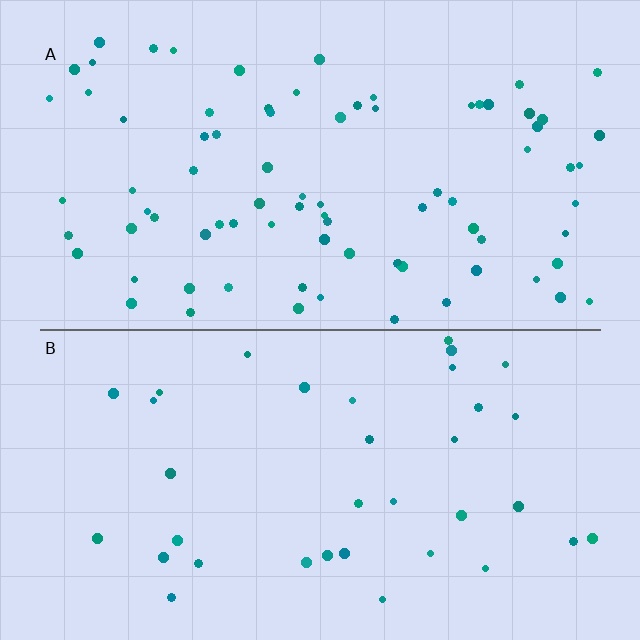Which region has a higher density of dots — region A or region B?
A (the top).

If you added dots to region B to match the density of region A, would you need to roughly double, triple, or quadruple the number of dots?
Approximately double.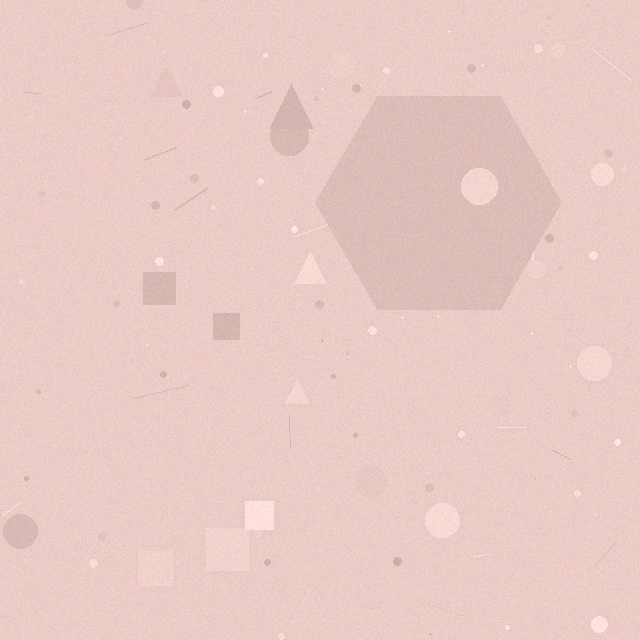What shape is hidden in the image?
A hexagon is hidden in the image.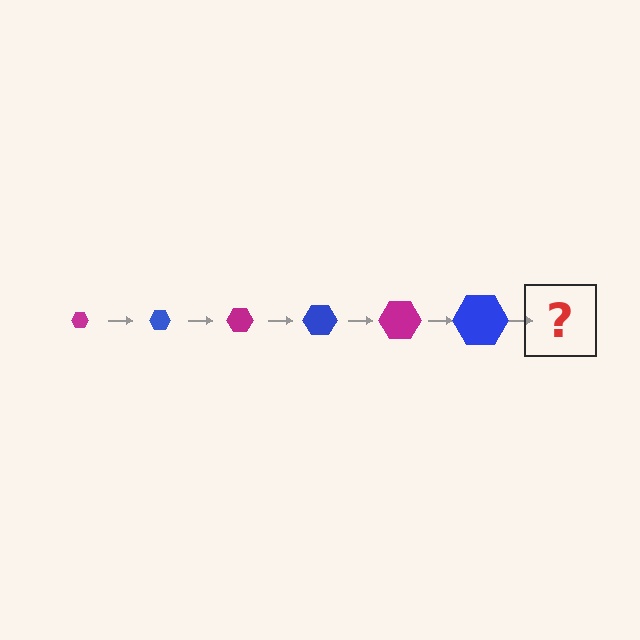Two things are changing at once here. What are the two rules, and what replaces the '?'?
The two rules are that the hexagon grows larger each step and the color cycles through magenta and blue. The '?' should be a magenta hexagon, larger than the previous one.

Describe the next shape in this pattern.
It should be a magenta hexagon, larger than the previous one.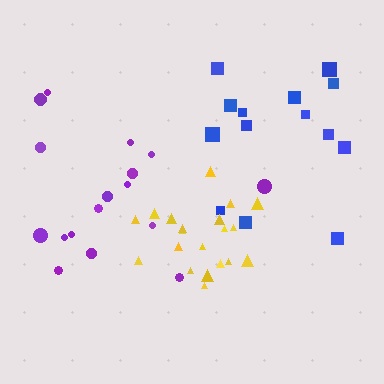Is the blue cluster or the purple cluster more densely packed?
Blue.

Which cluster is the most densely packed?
Yellow.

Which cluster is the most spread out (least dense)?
Purple.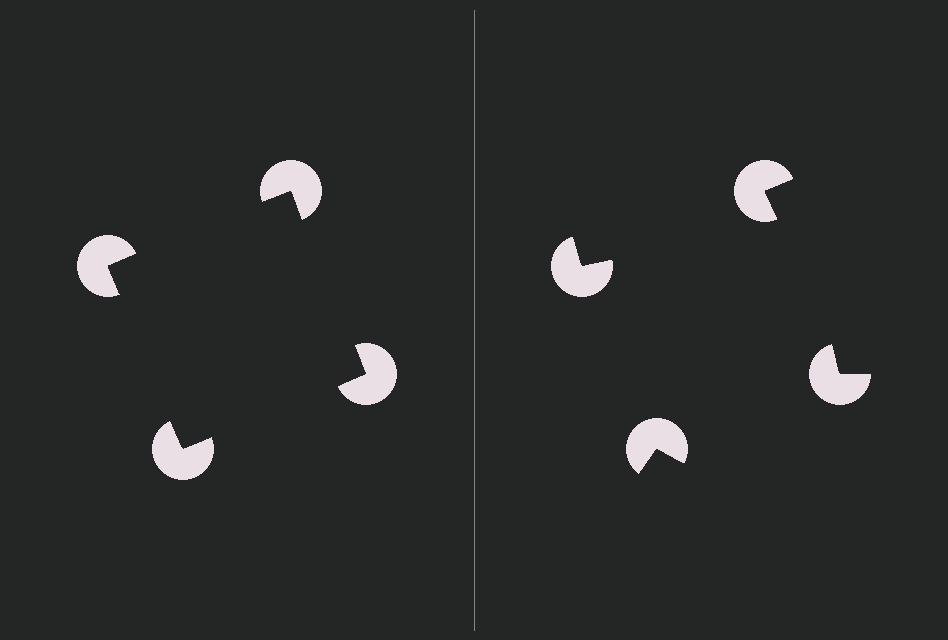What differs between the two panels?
The pac-man discs are positioned identically on both sides; only the wedge orientations differ. On the left they align to a square; on the right they are misaligned.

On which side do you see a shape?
An illusory square appears on the left side. On the right side the wedge cuts are rotated, so no coherent shape forms.